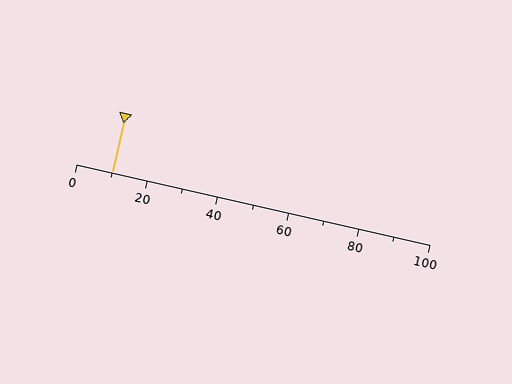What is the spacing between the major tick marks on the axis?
The major ticks are spaced 20 apart.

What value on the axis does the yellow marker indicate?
The marker indicates approximately 10.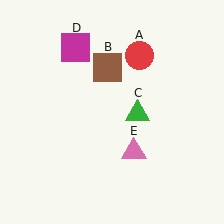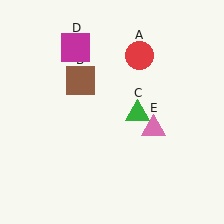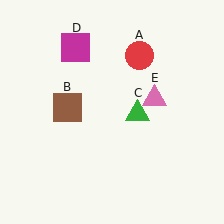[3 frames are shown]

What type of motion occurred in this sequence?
The brown square (object B), pink triangle (object E) rotated counterclockwise around the center of the scene.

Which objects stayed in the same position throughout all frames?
Red circle (object A) and green triangle (object C) and magenta square (object D) remained stationary.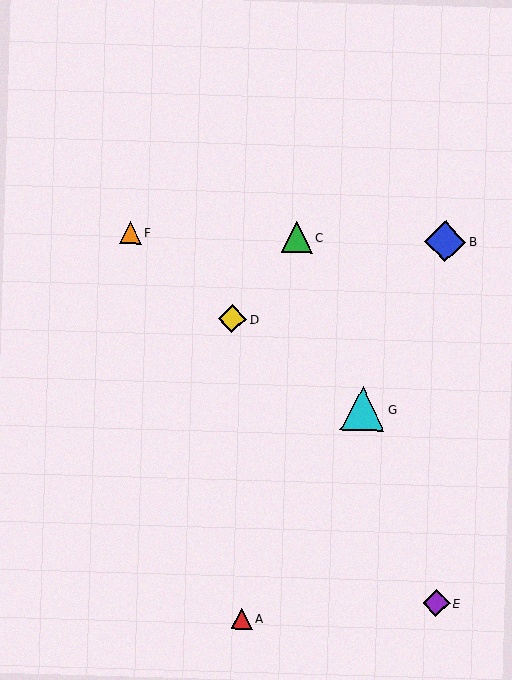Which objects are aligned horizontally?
Objects B, C, F are aligned horizontally.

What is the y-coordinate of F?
Object F is at y≈233.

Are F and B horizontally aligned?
Yes, both are at y≈233.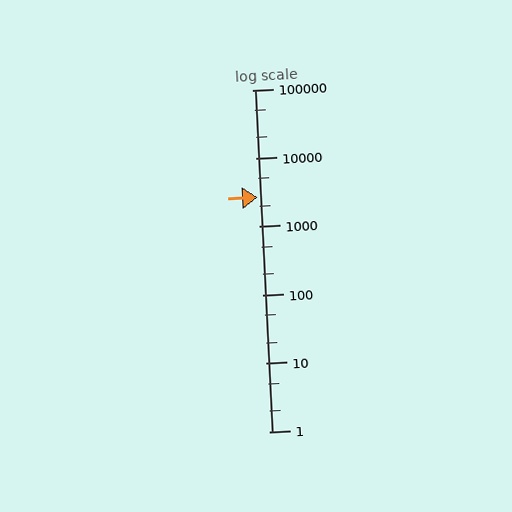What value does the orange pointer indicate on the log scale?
The pointer indicates approximately 2700.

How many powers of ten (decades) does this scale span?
The scale spans 5 decades, from 1 to 100000.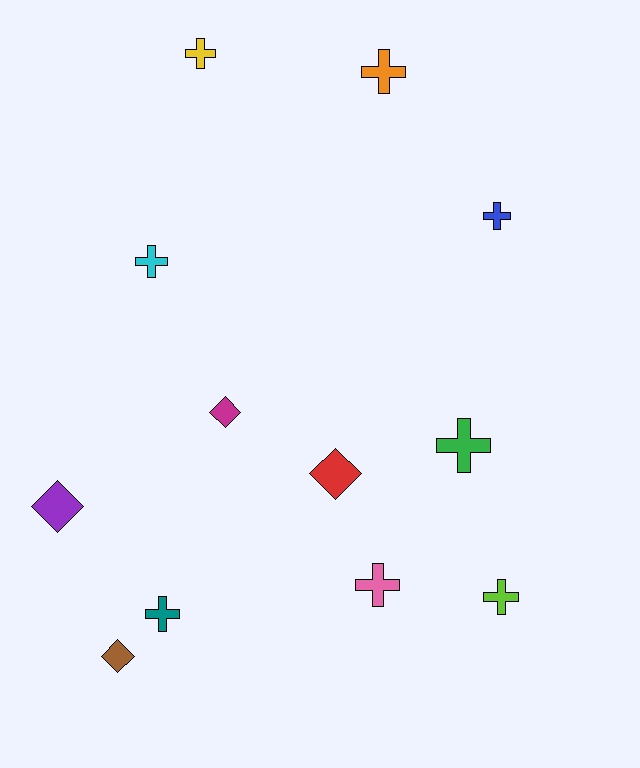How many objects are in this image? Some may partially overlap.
There are 12 objects.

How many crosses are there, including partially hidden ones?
There are 8 crosses.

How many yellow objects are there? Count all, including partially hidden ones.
There is 1 yellow object.